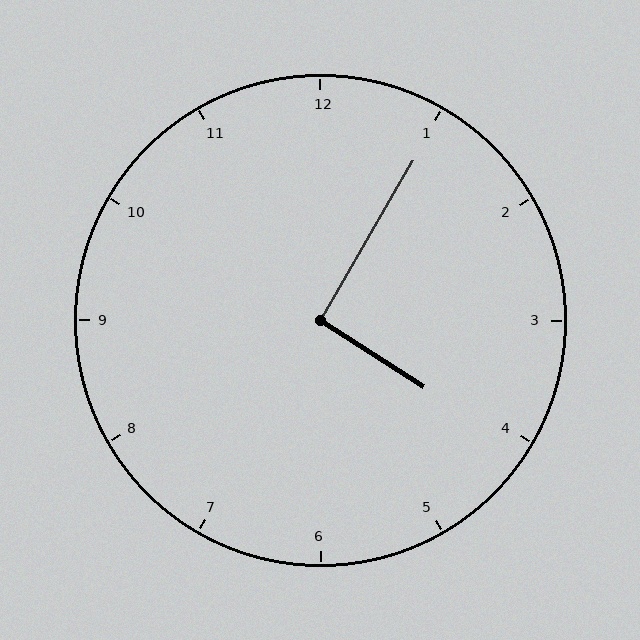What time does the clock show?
4:05.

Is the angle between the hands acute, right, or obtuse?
It is right.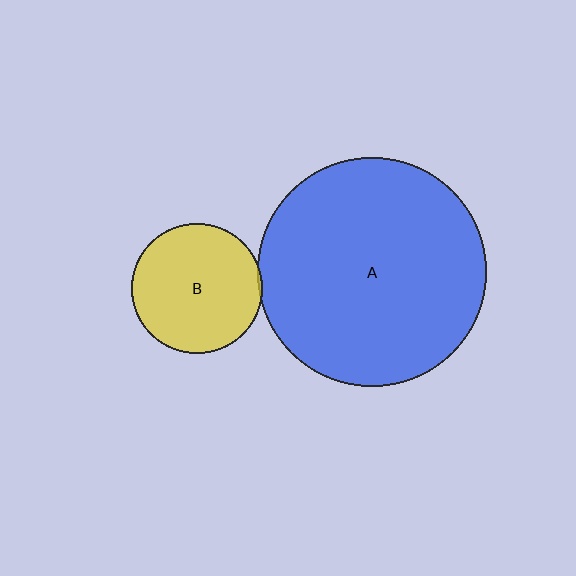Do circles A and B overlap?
Yes.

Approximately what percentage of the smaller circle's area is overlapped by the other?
Approximately 5%.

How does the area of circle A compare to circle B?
Approximately 3.1 times.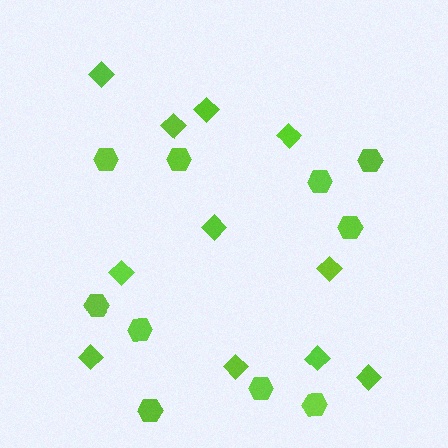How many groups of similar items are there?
There are 2 groups: one group of diamonds (11) and one group of hexagons (10).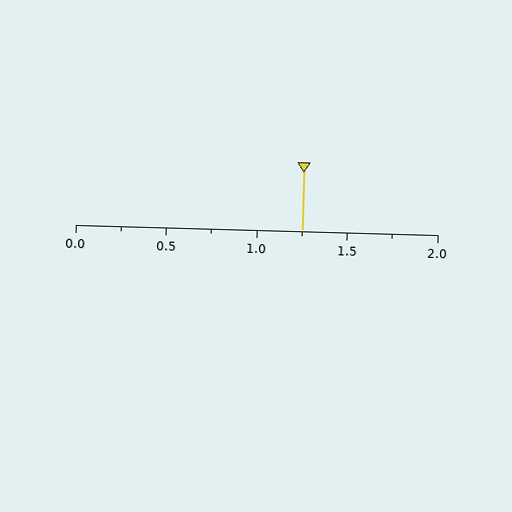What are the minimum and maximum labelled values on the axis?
The axis runs from 0.0 to 2.0.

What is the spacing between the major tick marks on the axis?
The major ticks are spaced 0.5 apart.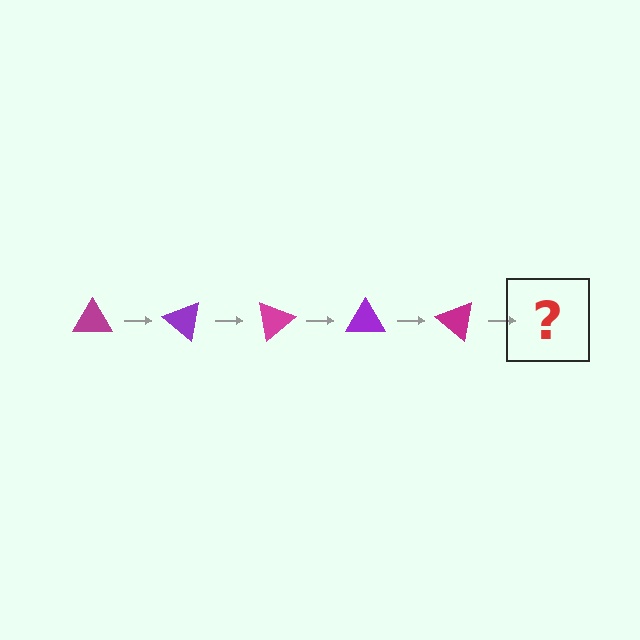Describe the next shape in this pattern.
It should be a purple triangle, rotated 200 degrees from the start.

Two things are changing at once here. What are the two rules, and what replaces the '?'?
The two rules are that it rotates 40 degrees each step and the color cycles through magenta and purple. The '?' should be a purple triangle, rotated 200 degrees from the start.